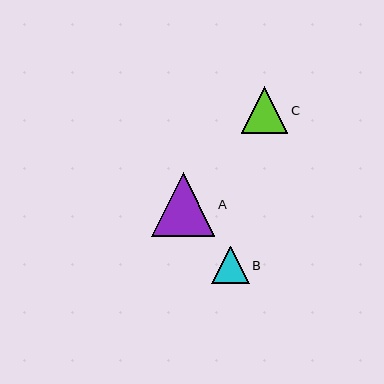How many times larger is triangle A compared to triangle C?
Triangle A is approximately 1.4 times the size of triangle C.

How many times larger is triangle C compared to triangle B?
Triangle C is approximately 1.2 times the size of triangle B.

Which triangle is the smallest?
Triangle B is the smallest with a size of approximately 38 pixels.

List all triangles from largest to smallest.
From largest to smallest: A, C, B.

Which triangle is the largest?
Triangle A is the largest with a size of approximately 63 pixels.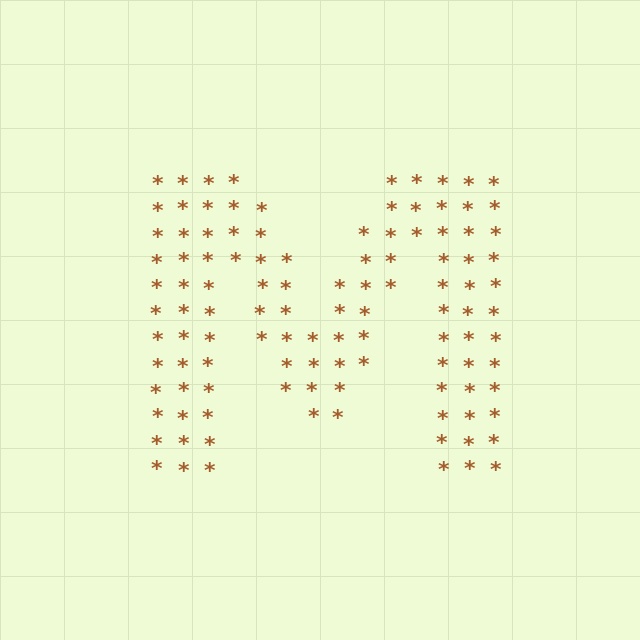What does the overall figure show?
The overall figure shows the letter M.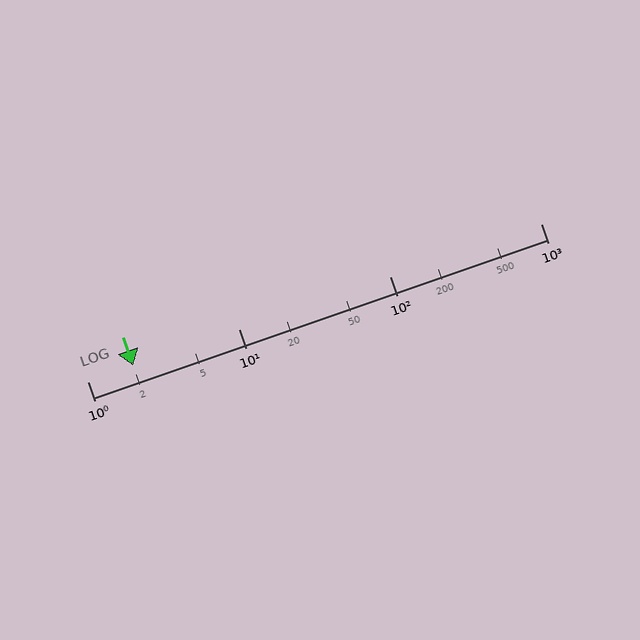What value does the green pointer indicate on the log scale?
The pointer indicates approximately 2.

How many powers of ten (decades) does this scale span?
The scale spans 3 decades, from 1 to 1000.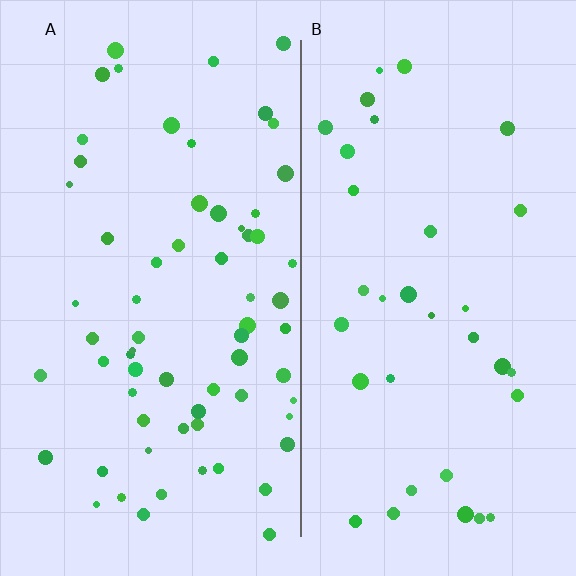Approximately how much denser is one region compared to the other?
Approximately 2.0× — region A over region B.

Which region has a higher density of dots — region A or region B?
A (the left).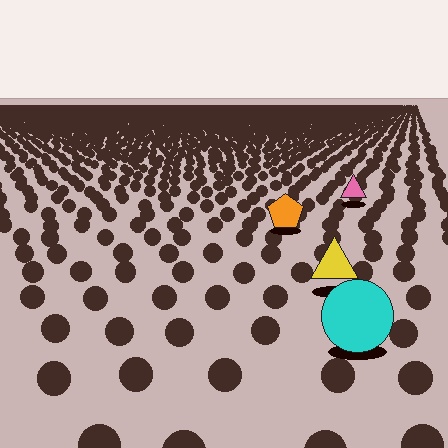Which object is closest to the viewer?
The cyan circle is closest. The texture marks near it are larger and more spread out.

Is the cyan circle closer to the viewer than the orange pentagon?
Yes. The cyan circle is closer — you can tell from the texture gradient: the ground texture is coarser near it.